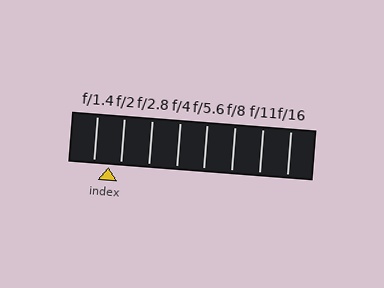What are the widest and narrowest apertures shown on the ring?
The widest aperture shown is f/1.4 and the narrowest is f/16.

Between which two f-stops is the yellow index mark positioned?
The index mark is between f/1.4 and f/2.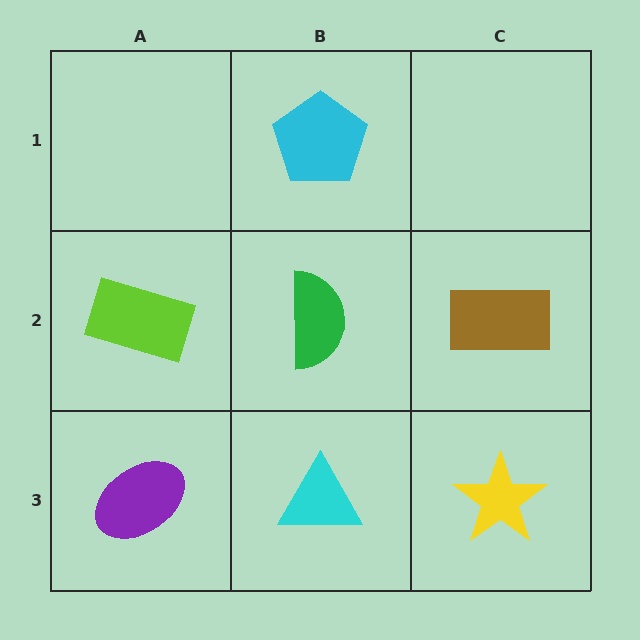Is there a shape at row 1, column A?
No, that cell is empty.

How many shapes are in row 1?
1 shape.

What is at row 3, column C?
A yellow star.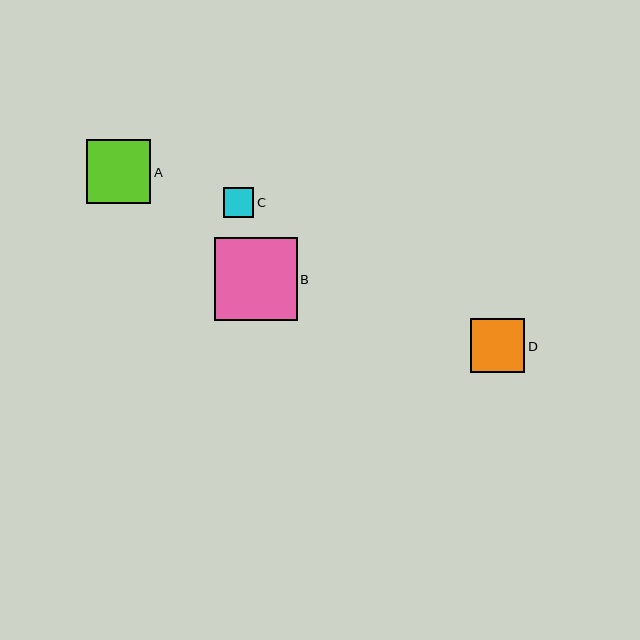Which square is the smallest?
Square C is the smallest with a size of approximately 30 pixels.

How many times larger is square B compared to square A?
Square B is approximately 1.3 times the size of square A.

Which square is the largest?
Square B is the largest with a size of approximately 83 pixels.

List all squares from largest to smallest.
From largest to smallest: B, A, D, C.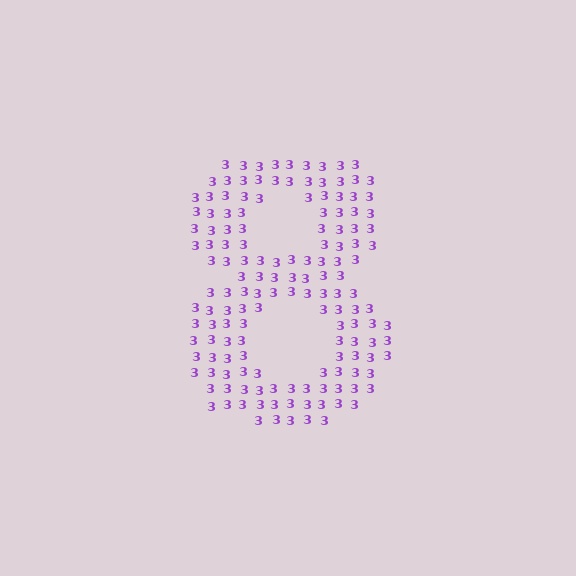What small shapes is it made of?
It is made of small digit 3's.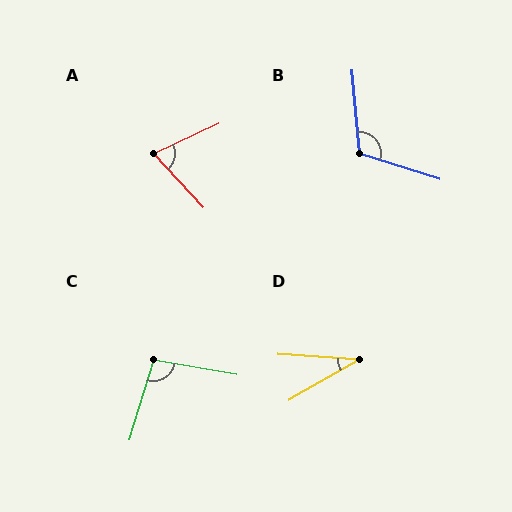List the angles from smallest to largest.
D (34°), A (72°), C (97°), B (113°).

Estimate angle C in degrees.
Approximately 97 degrees.